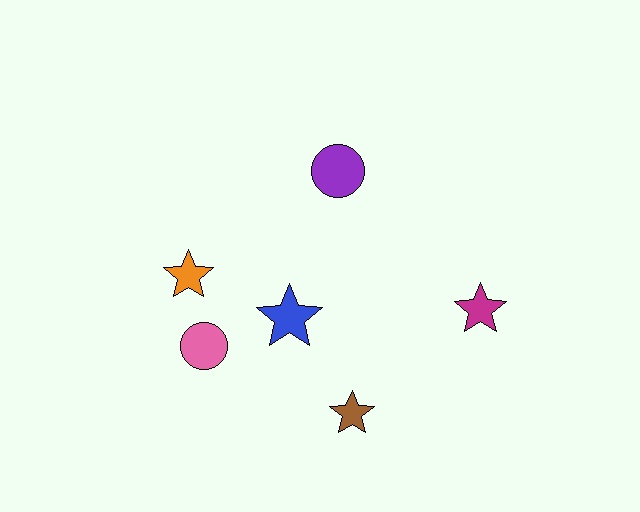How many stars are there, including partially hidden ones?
There are 4 stars.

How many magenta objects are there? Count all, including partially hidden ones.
There is 1 magenta object.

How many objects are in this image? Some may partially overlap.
There are 6 objects.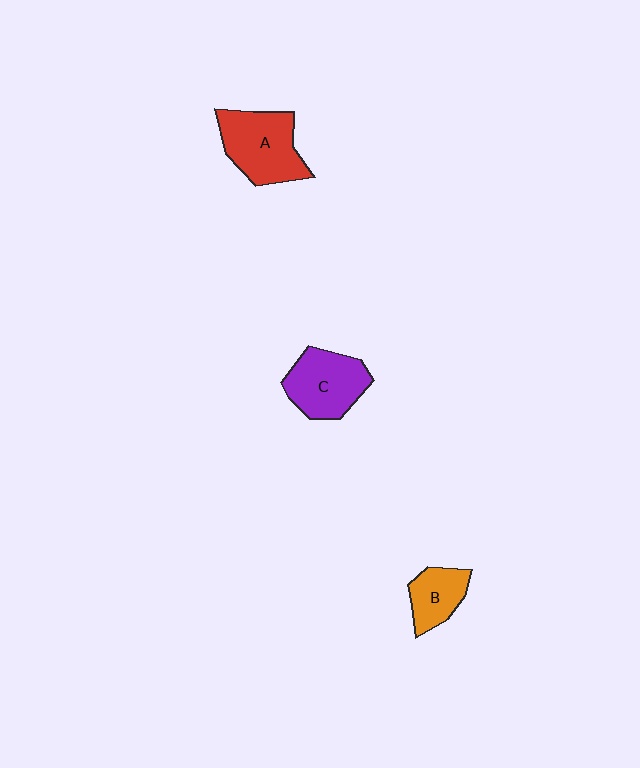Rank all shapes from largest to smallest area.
From largest to smallest: A (red), C (purple), B (orange).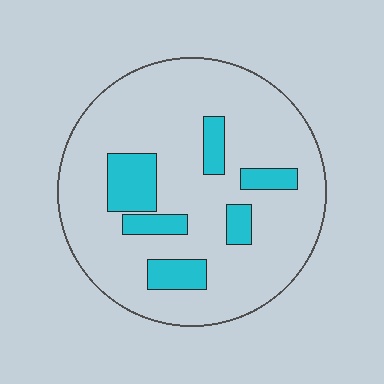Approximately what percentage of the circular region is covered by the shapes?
Approximately 15%.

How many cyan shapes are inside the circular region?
6.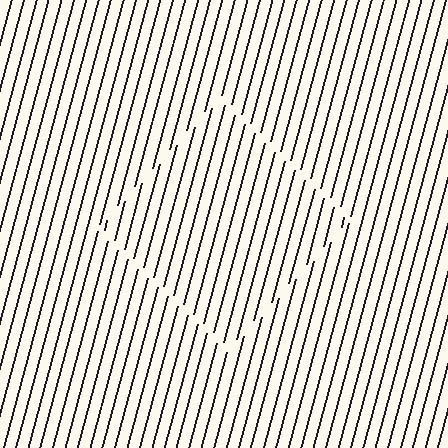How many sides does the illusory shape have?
4 sides — the line-ends trace a square.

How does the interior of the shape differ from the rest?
The interior of the shape contains the same grating, shifted by half a period — the contour is defined by the phase discontinuity where line-ends from the inner and outer gratings abut.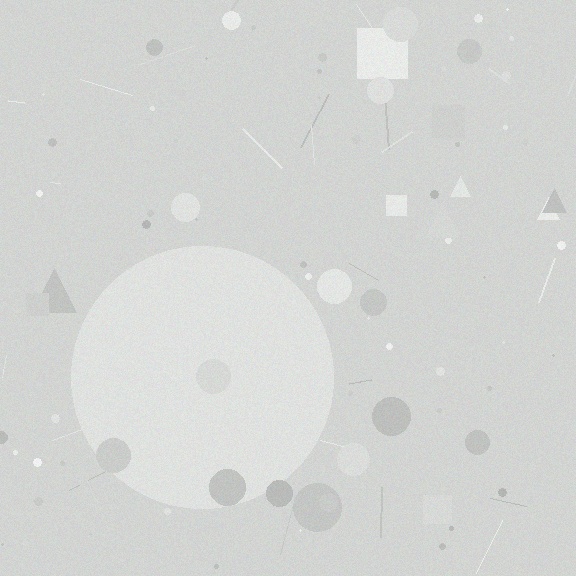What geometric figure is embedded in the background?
A circle is embedded in the background.